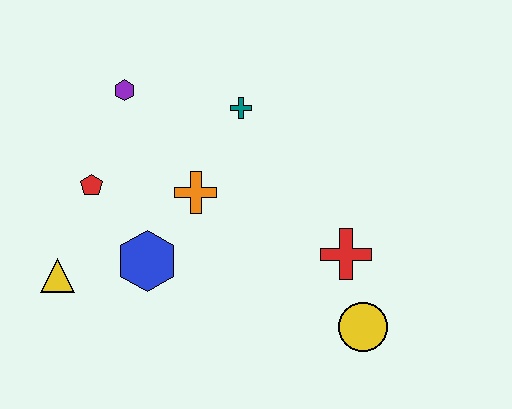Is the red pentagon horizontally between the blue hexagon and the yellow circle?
No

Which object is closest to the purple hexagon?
The red pentagon is closest to the purple hexagon.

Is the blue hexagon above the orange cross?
No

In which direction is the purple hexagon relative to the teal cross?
The purple hexagon is to the left of the teal cross.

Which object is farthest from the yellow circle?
The purple hexagon is farthest from the yellow circle.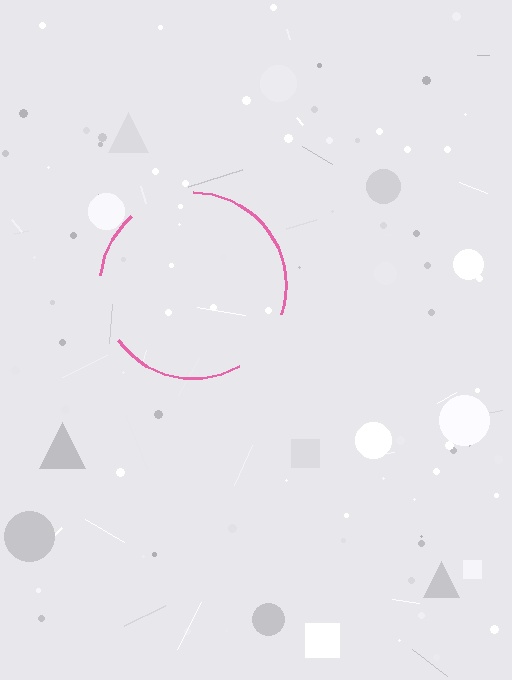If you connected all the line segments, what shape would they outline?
They would outline a circle.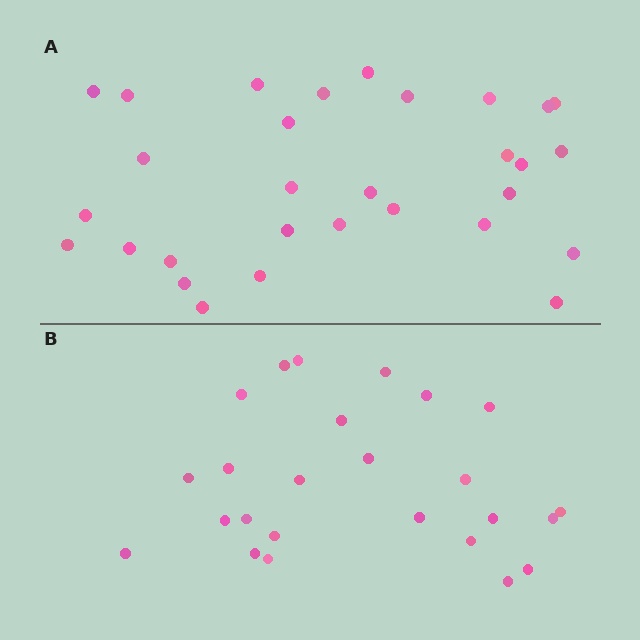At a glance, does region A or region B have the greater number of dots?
Region A (the top region) has more dots.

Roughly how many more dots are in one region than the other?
Region A has about 5 more dots than region B.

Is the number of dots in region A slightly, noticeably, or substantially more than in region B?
Region A has only slightly more — the two regions are fairly close. The ratio is roughly 1.2 to 1.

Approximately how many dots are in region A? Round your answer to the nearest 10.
About 30 dots.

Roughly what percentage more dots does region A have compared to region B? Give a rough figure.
About 20% more.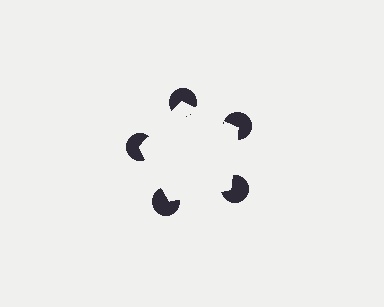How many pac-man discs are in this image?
There are 5 — one at each vertex of the illusory pentagon.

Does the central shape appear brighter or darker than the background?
It typically appears slightly brighter than the background, even though no actual brightness change is drawn.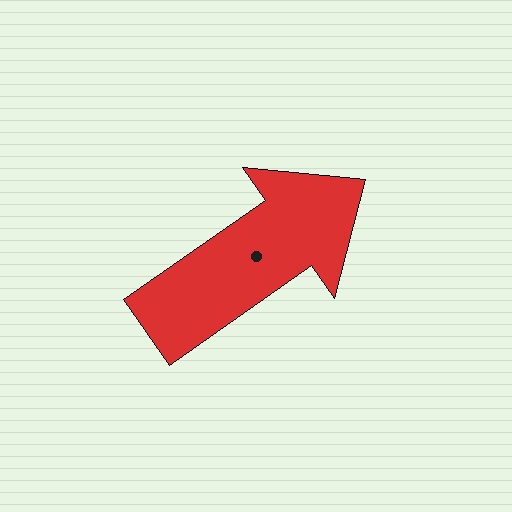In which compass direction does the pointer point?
Northeast.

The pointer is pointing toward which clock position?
Roughly 2 o'clock.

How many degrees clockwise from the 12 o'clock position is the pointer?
Approximately 55 degrees.